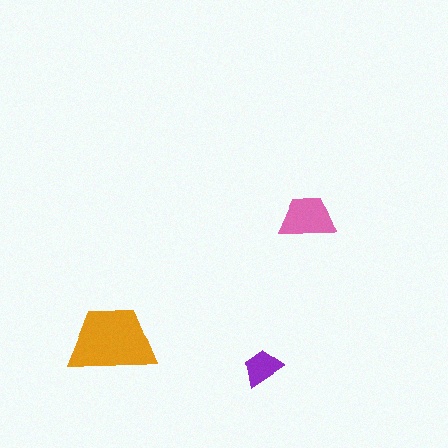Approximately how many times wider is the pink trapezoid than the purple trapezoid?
About 1.5 times wider.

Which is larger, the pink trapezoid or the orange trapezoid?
The orange one.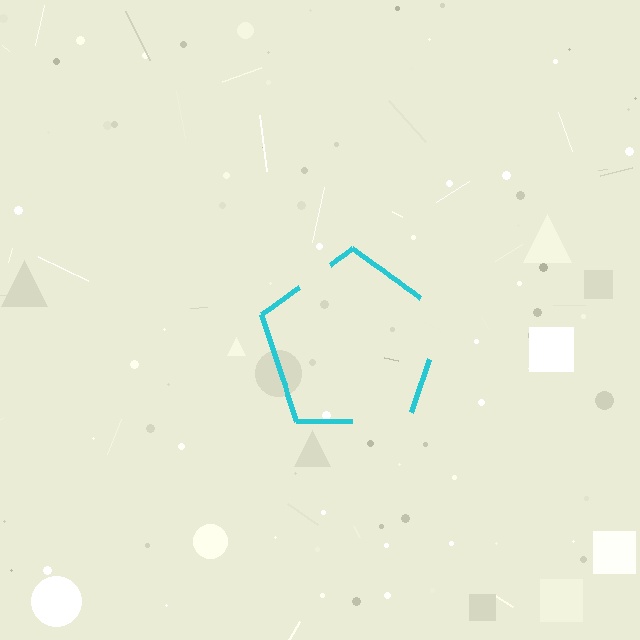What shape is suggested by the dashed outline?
The dashed outline suggests a pentagon.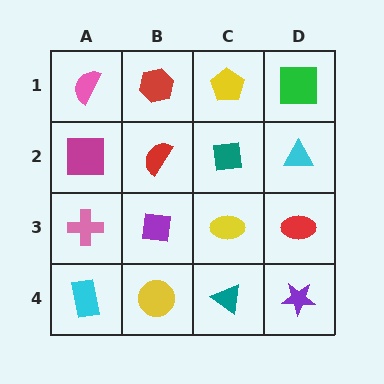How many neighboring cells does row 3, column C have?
4.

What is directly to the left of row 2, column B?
A magenta square.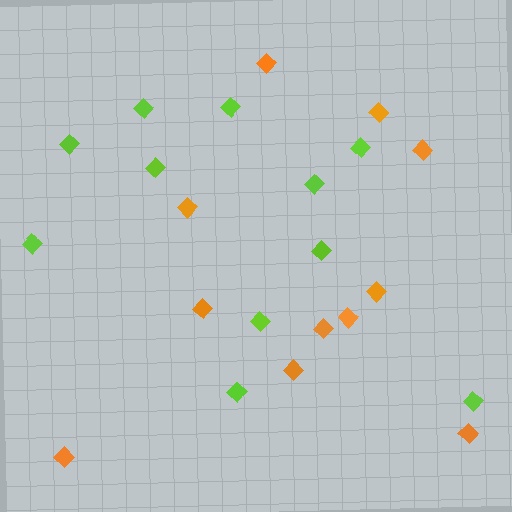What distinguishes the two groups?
There are 2 groups: one group of lime diamonds (11) and one group of orange diamonds (11).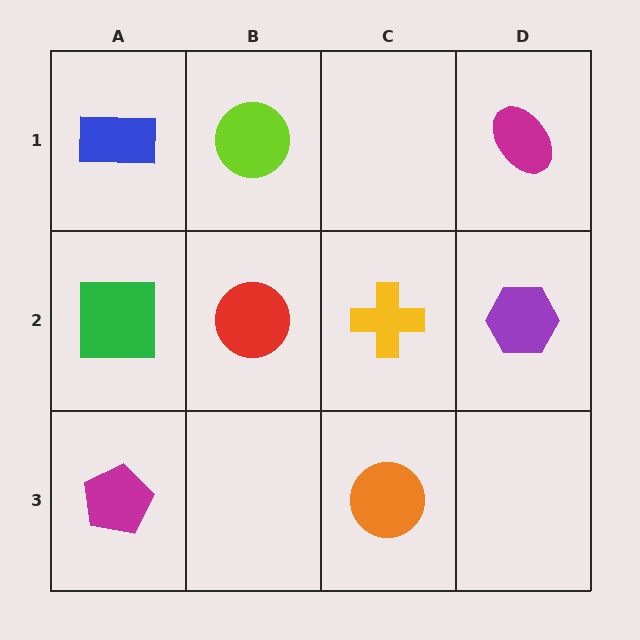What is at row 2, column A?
A green square.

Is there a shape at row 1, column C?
No, that cell is empty.